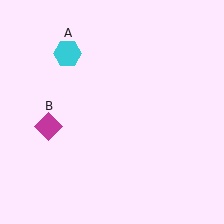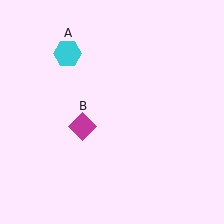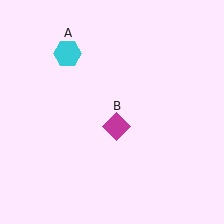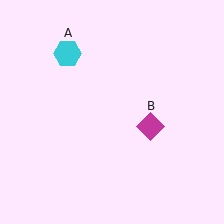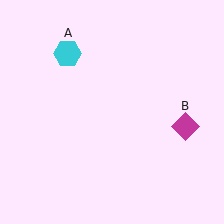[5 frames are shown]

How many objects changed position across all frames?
1 object changed position: magenta diamond (object B).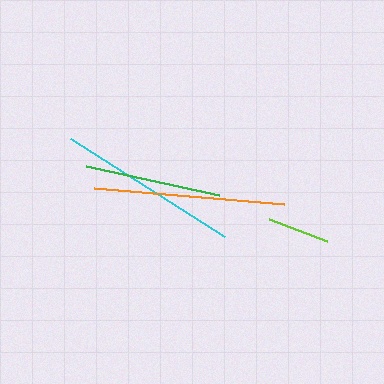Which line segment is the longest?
The orange line is the longest at approximately 190 pixels.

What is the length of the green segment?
The green segment is approximately 136 pixels long.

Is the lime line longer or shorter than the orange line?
The orange line is longer than the lime line.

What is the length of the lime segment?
The lime segment is approximately 63 pixels long.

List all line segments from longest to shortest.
From longest to shortest: orange, cyan, green, lime.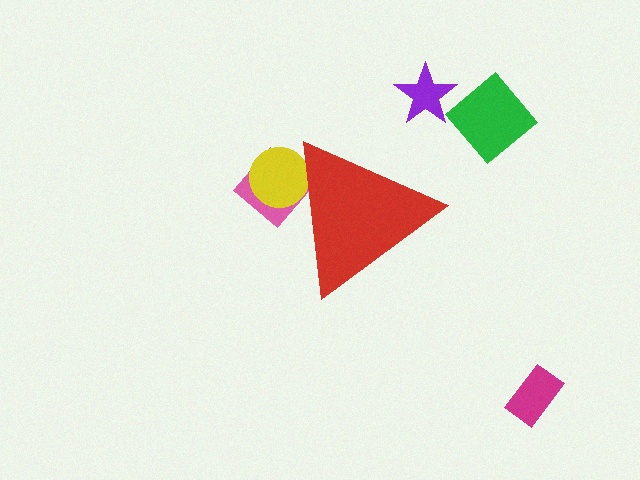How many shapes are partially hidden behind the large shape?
2 shapes are partially hidden.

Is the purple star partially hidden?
No, the purple star is fully visible.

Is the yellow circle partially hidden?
Yes, the yellow circle is partially hidden behind the red triangle.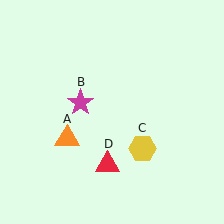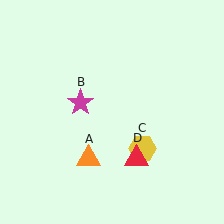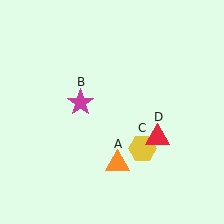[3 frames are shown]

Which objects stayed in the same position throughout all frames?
Magenta star (object B) and yellow hexagon (object C) remained stationary.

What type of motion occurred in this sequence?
The orange triangle (object A), red triangle (object D) rotated counterclockwise around the center of the scene.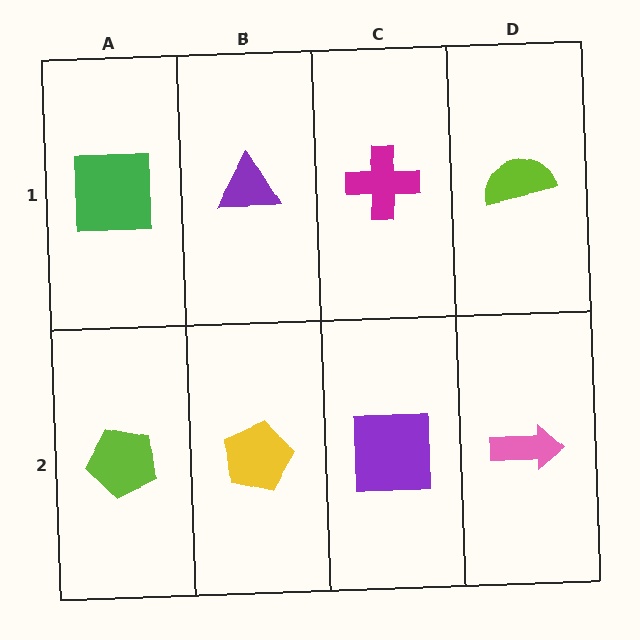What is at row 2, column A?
A lime pentagon.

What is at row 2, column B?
A yellow pentagon.